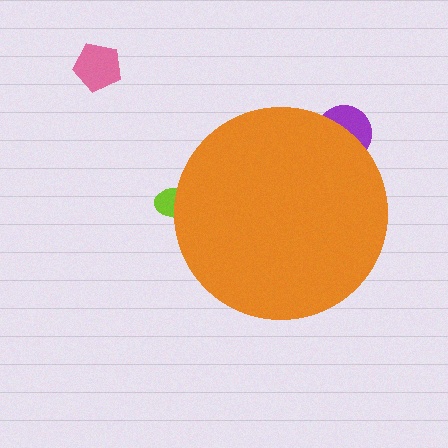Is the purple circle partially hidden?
Yes, the purple circle is partially hidden behind the orange circle.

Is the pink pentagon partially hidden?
No, the pink pentagon is fully visible.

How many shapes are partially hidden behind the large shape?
2 shapes are partially hidden.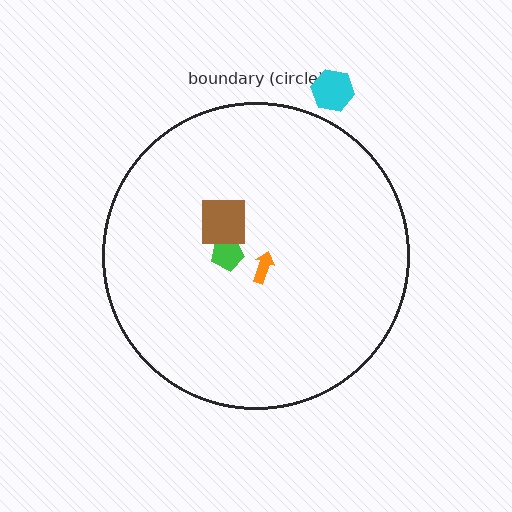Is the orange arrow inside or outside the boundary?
Inside.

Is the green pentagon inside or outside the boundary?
Inside.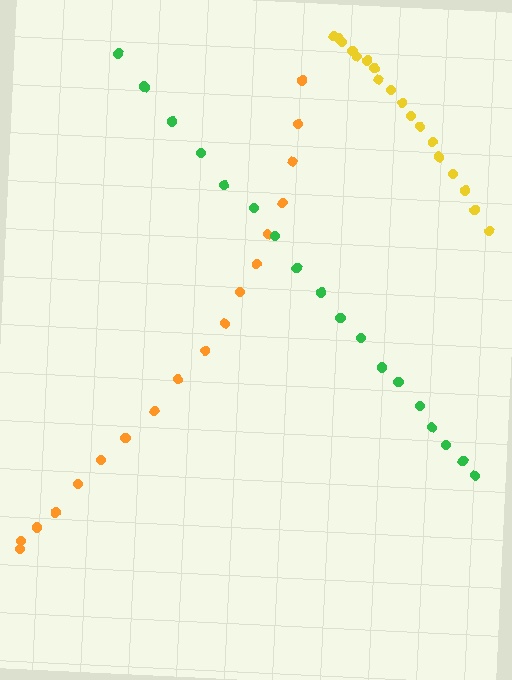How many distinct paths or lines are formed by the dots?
There are 3 distinct paths.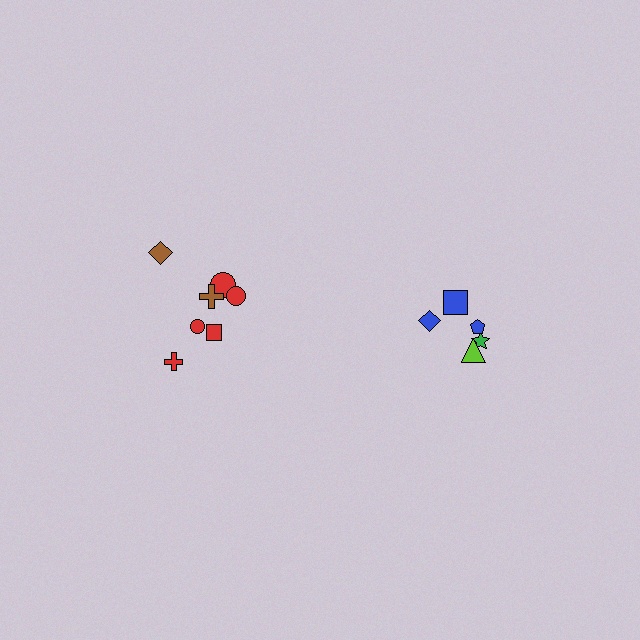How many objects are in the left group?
There are 7 objects.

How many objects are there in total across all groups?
There are 12 objects.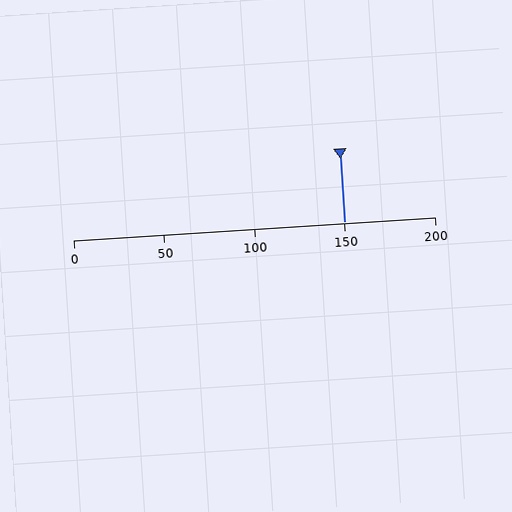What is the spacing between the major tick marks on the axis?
The major ticks are spaced 50 apart.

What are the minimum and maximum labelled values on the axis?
The axis runs from 0 to 200.